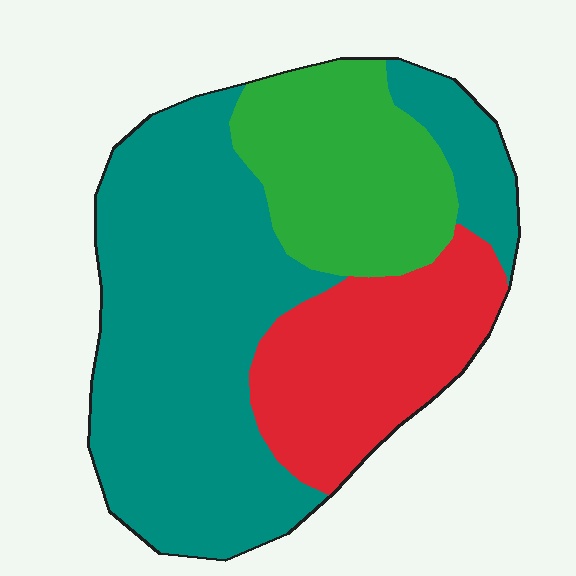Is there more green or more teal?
Teal.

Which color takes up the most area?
Teal, at roughly 55%.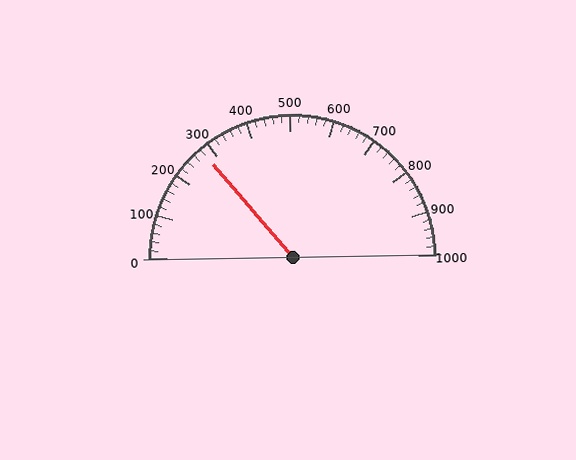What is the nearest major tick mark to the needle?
The nearest major tick mark is 300.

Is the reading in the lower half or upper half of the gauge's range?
The reading is in the lower half of the range (0 to 1000).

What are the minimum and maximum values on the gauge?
The gauge ranges from 0 to 1000.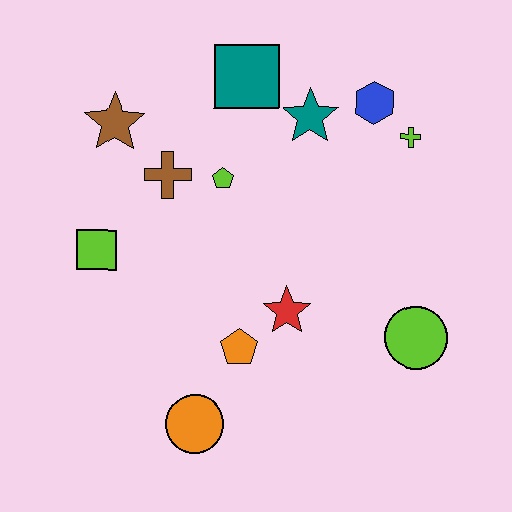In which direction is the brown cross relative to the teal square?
The brown cross is below the teal square.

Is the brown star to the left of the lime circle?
Yes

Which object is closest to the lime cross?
The blue hexagon is closest to the lime cross.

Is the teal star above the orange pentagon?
Yes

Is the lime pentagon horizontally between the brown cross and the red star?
Yes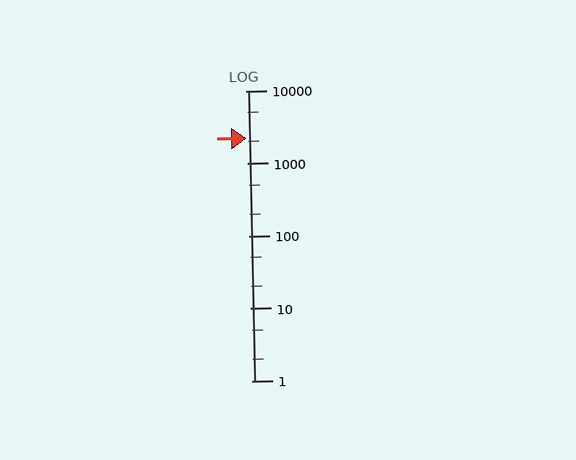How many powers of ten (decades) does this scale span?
The scale spans 4 decades, from 1 to 10000.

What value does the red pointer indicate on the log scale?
The pointer indicates approximately 2200.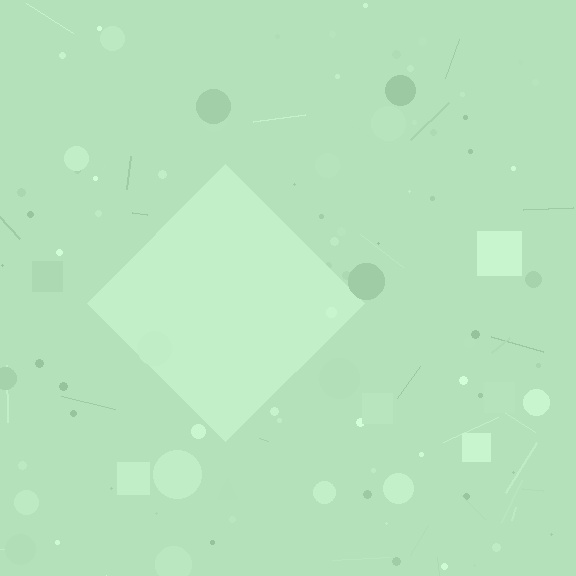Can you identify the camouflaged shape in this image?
The camouflaged shape is a diamond.